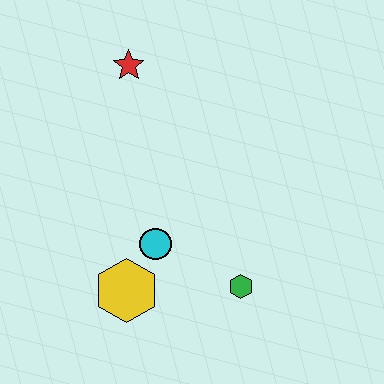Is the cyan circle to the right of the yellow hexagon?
Yes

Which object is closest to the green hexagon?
The cyan circle is closest to the green hexagon.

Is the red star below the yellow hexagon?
No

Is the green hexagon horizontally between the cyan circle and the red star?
No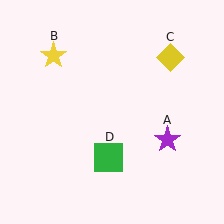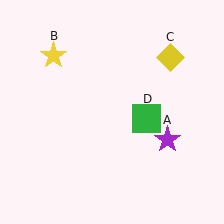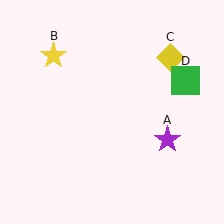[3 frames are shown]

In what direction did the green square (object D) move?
The green square (object D) moved up and to the right.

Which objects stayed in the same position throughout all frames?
Purple star (object A) and yellow star (object B) and yellow diamond (object C) remained stationary.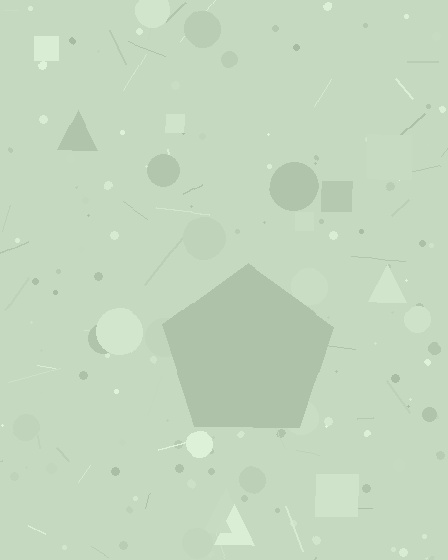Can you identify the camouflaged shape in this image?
The camouflaged shape is a pentagon.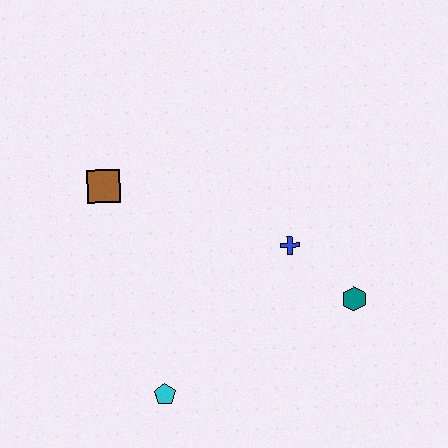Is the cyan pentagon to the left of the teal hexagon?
Yes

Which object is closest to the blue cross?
The teal hexagon is closest to the blue cross.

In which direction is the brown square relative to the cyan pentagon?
The brown square is above the cyan pentagon.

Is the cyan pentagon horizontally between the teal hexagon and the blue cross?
No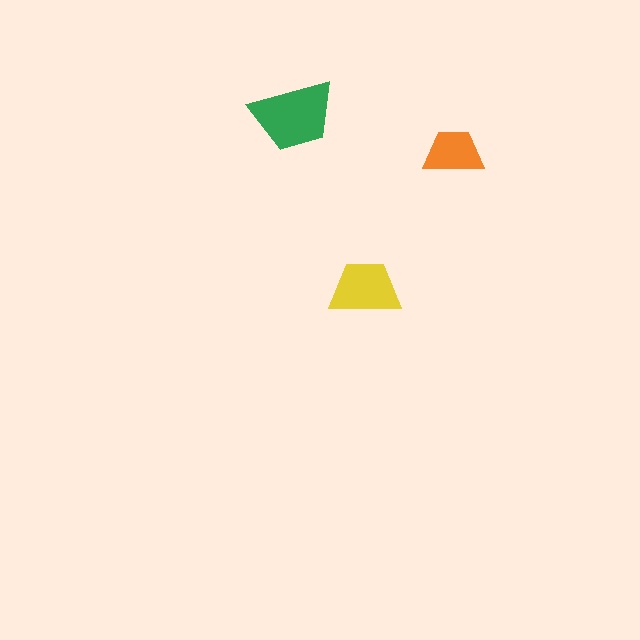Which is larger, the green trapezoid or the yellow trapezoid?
The green one.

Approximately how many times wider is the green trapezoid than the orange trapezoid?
About 1.5 times wider.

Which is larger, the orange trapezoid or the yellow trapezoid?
The yellow one.